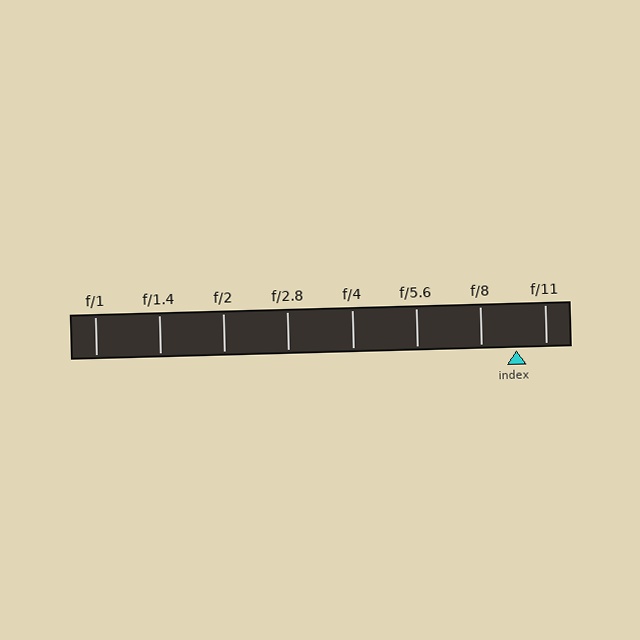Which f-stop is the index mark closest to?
The index mark is closest to f/11.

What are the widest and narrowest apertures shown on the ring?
The widest aperture shown is f/1 and the narrowest is f/11.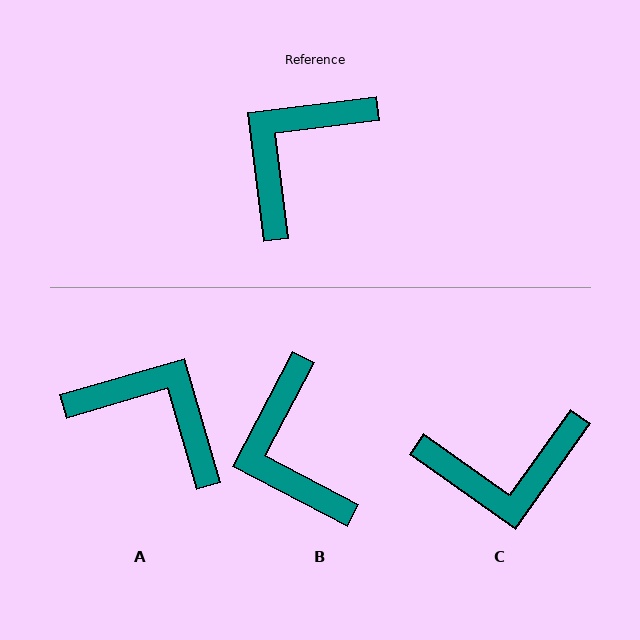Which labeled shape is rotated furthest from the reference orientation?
C, about 137 degrees away.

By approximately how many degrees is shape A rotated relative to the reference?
Approximately 81 degrees clockwise.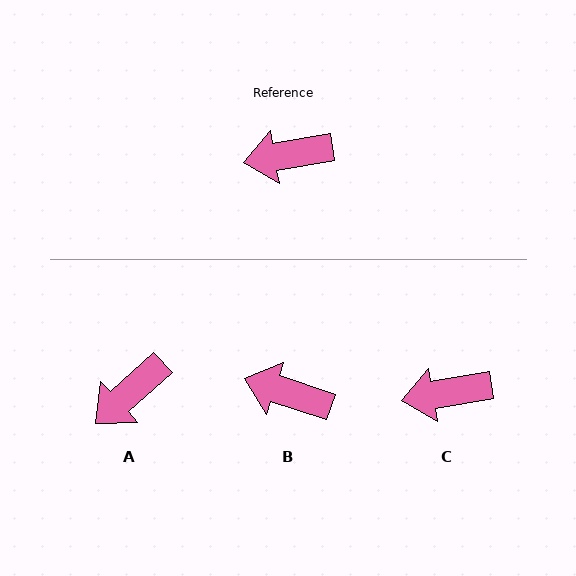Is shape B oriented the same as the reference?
No, it is off by about 28 degrees.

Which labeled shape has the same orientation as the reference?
C.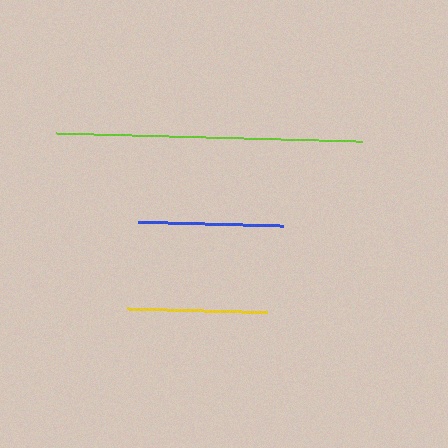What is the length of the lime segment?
The lime segment is approximately 305 pixels long.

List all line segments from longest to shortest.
From longest to shortest: lime, blue, yellow.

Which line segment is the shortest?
The yellow line is the shortest at approximately 139 pixels.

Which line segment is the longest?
The lime line is the longest at approximately 305 pixels.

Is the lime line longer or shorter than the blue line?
The lime line is longer than the blue line.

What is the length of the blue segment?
The blue segment is approximately 144 pixels long.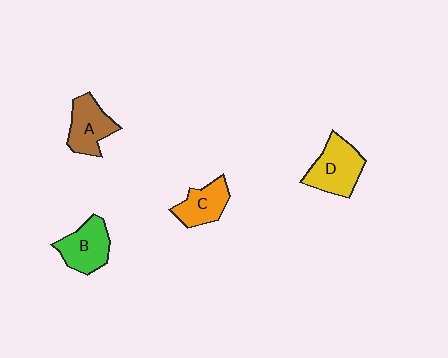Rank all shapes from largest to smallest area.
From largest to smallest: D (yellow), B (green), A (brown), C (orange).